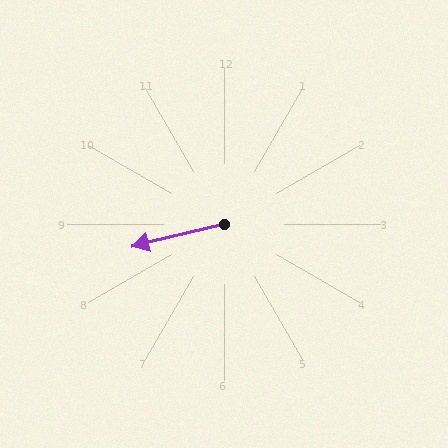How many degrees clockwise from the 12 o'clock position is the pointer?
Approximately 257 degrees.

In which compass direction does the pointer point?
West.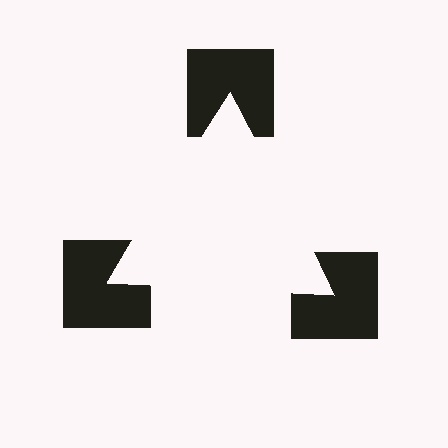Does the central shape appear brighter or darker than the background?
It typically appears slightly brighter than the background, even though no actual brightness change is drawn.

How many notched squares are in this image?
There are 3 — one at each vertex of the illusory triangle.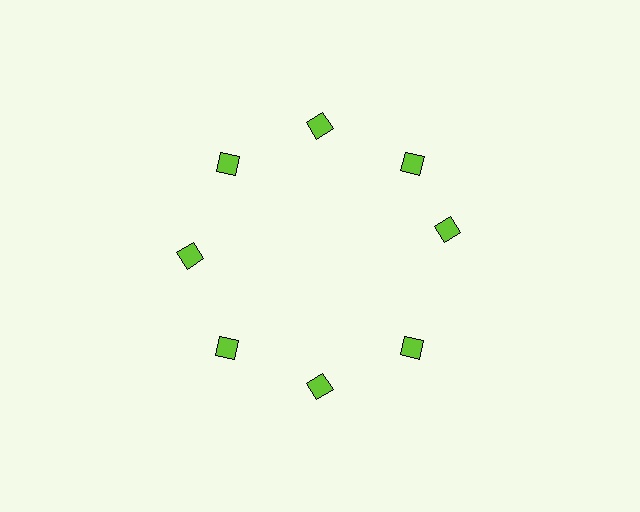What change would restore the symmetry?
The symmetry would be restored by rotating it back into even spacing with its neighbors so that all 8 squares sit at equal angles and equal distance from the center.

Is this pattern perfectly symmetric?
No. The 8 lime squares are arranged in a ring, but one element near the 3 o'clock position is rotated out of alignment along the ring, breaking the 8-fold rotational symmetry.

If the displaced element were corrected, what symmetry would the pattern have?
It would have 8-fold rotational symmetry — the pattern would map onto itself every 45 degrees.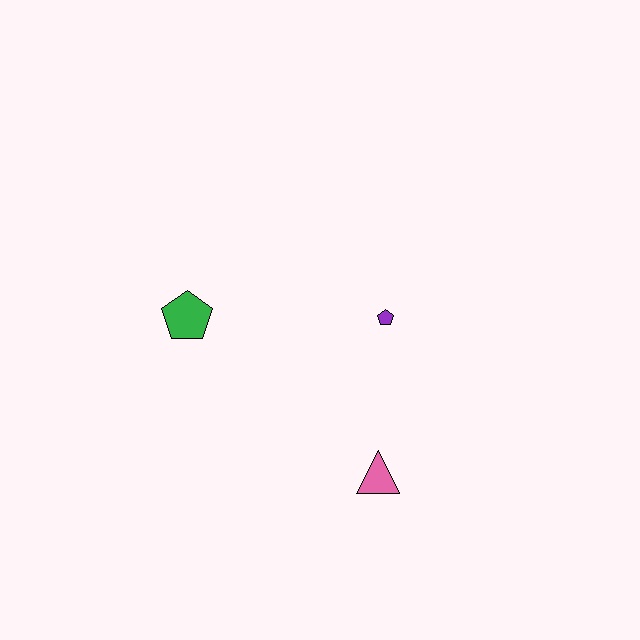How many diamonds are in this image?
There are no diamonds.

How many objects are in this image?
There are 3 objects.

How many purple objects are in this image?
There is 1 purple object.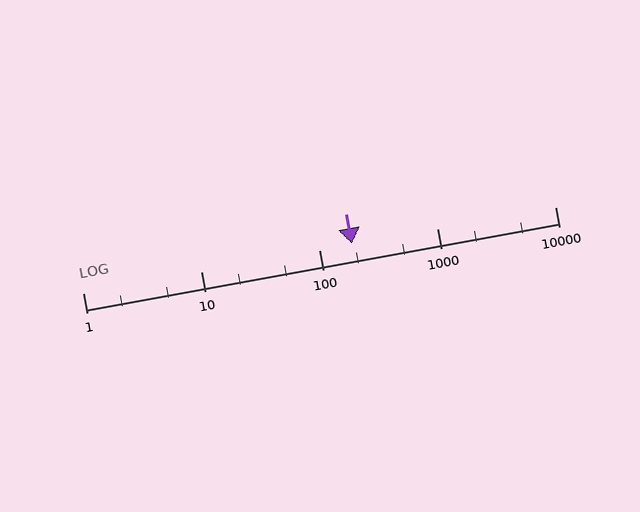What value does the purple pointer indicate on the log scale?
The pointer indicates approximately 190.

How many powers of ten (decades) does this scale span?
The scale spans 4 decades, from 1 to 10000.